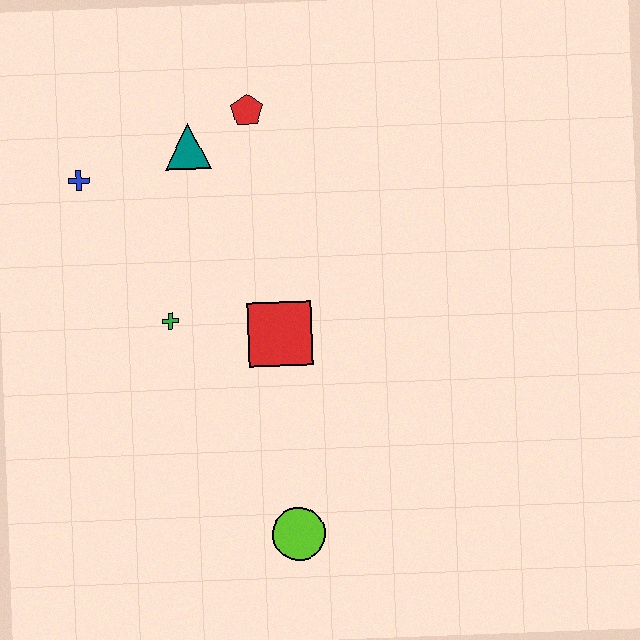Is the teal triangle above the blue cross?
Yes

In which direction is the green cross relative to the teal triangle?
The green cross is below the teal triangle.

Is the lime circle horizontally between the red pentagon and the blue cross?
No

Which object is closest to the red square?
The green cross is closest to the red square.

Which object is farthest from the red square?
The blue cross is farthest from the red square.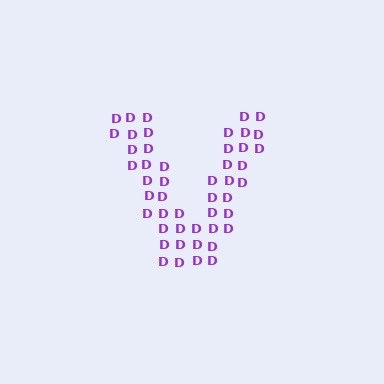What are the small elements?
The small elements are letter D's.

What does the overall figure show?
The overall figure shows the letter V.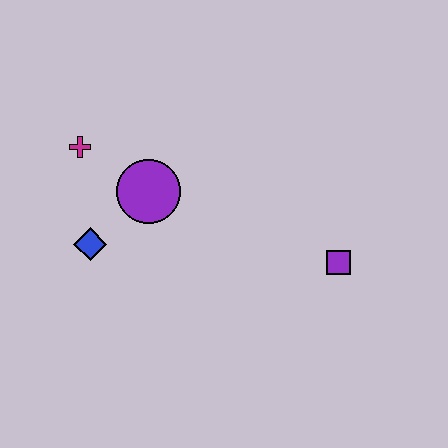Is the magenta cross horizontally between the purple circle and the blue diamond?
No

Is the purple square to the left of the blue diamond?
No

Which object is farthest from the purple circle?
The purple square is farthest from the purple circle.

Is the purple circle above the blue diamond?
Yes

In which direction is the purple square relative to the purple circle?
The purple square is to the right of the purple circle.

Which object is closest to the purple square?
The purple circle is closest to the purple square.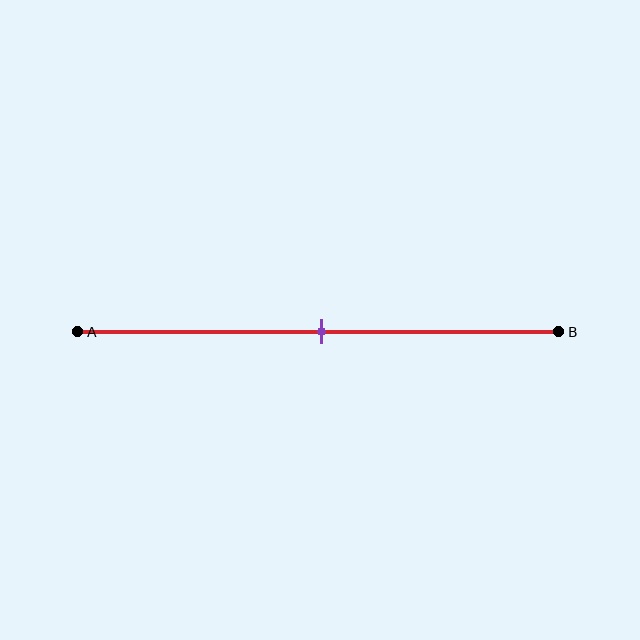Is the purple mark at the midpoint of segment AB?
Yes, the mark is approximately at the midpoint.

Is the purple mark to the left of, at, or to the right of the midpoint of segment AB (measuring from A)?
The purple mark is approximately at the midpoint of segment AB.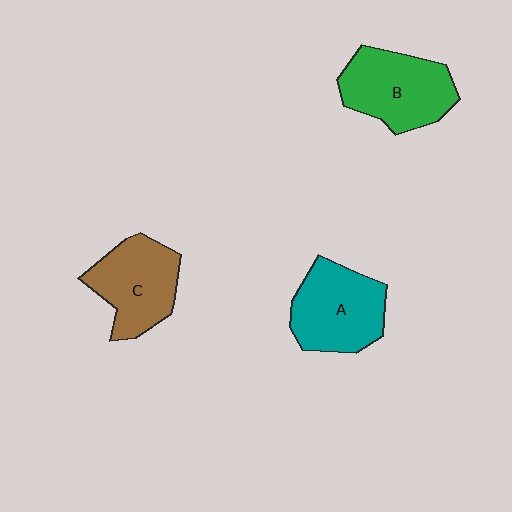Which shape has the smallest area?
Shape C (brown).